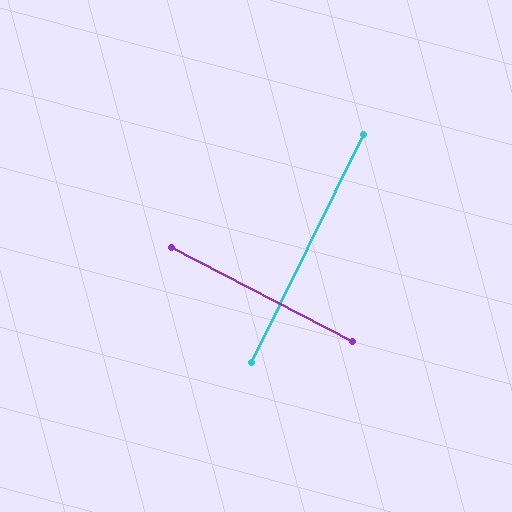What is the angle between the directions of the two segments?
Approximately 89 degrees.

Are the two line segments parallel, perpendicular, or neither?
Perpendicular — they meet at approximately 89°.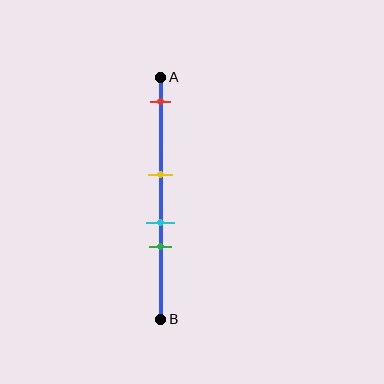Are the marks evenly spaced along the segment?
No, the marks are not evenly spaced.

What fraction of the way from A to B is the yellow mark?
The yellow mark is approximately 40% (0.4) of the way from A to B.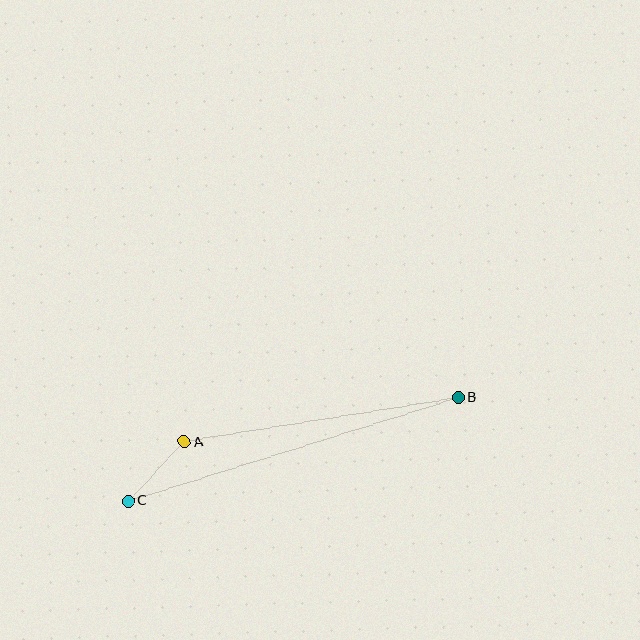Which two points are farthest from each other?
Points B and C are farthest from each other.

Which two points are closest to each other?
Points A and C are closest to each other.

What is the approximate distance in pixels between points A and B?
The distance between A and B is approximately 278 pixels.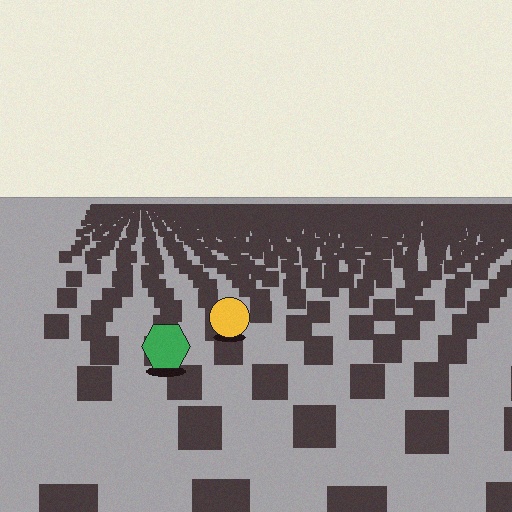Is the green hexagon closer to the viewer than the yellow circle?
Yes. The green hexagon is closer — you can tell from the texture gradient: the ground texture is coarser near it.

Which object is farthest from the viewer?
The yellow circle is farthest from the viewer. It appears smaller and the ground texture around it is denser.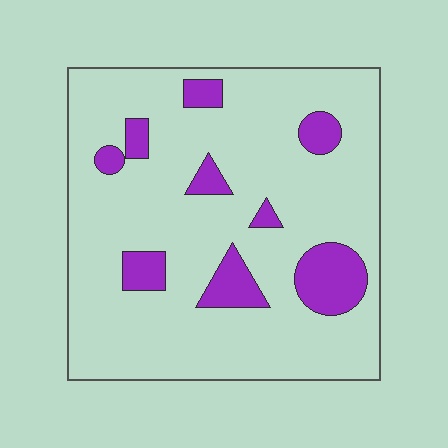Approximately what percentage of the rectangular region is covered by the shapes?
Approximately 15%.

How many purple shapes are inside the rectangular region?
9.